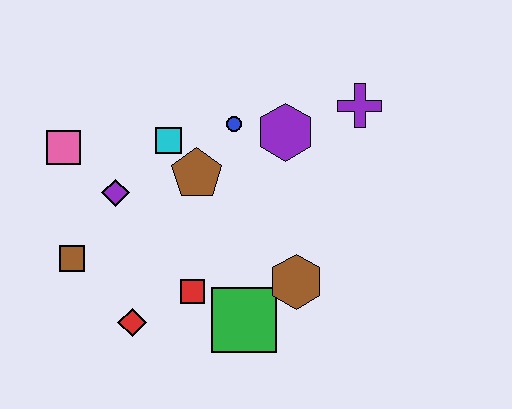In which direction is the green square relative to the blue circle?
The green square is below the blue circle.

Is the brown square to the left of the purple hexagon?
Yes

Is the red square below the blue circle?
Yes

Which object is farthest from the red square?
The purple cross is farthest from the red square.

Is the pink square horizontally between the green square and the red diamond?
No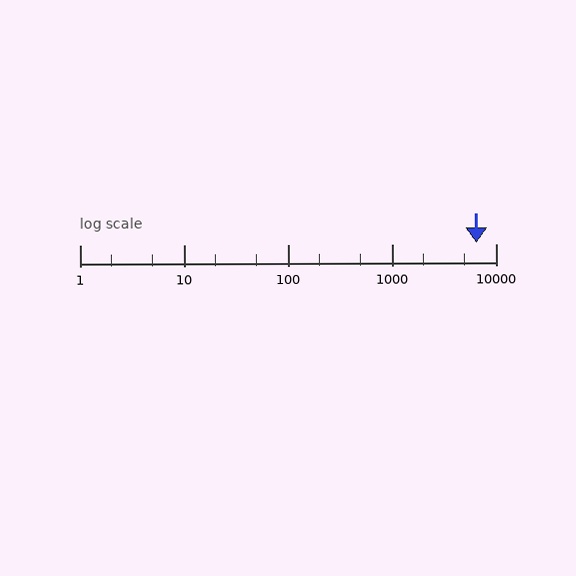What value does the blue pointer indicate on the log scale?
The pointer indicates approximately 6500.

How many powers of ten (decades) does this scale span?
The scale spans 4 decades, from 1 to 10000.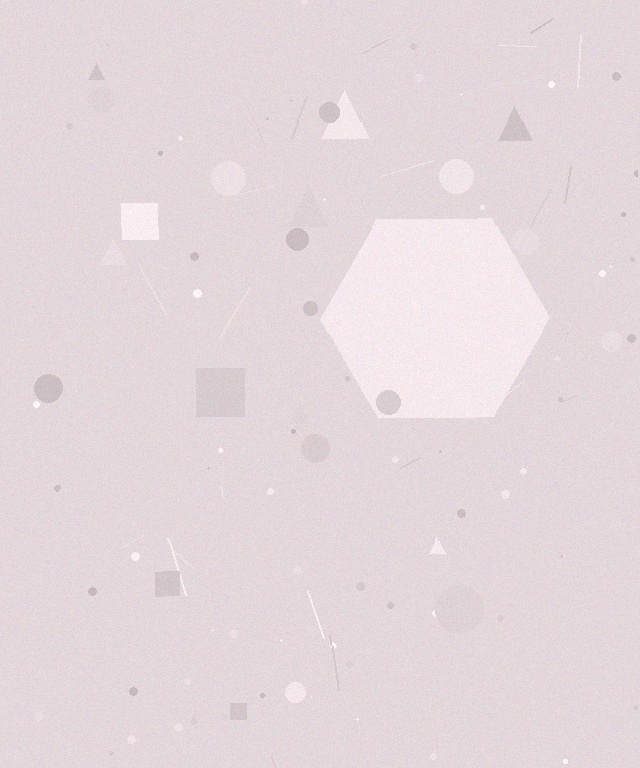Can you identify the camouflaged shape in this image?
The camouflaged shape is a hexagon.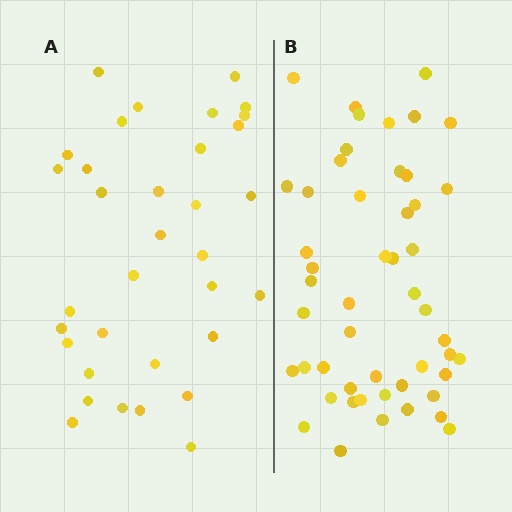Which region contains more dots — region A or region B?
Region B (the right region) has more dots.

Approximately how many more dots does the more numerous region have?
Region B has approximately 15 more dots than region A.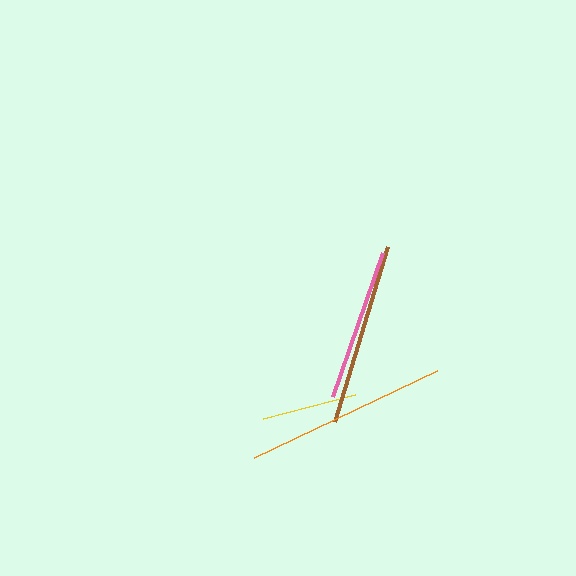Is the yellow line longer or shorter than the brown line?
The brown line is longer than the yellow line.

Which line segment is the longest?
The orange line is the longest at approximately 202 pixels.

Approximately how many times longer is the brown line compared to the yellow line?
The brown line is approximately 1.9 times the length of the yellow line.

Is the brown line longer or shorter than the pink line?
The brown line is longer than the pink line.